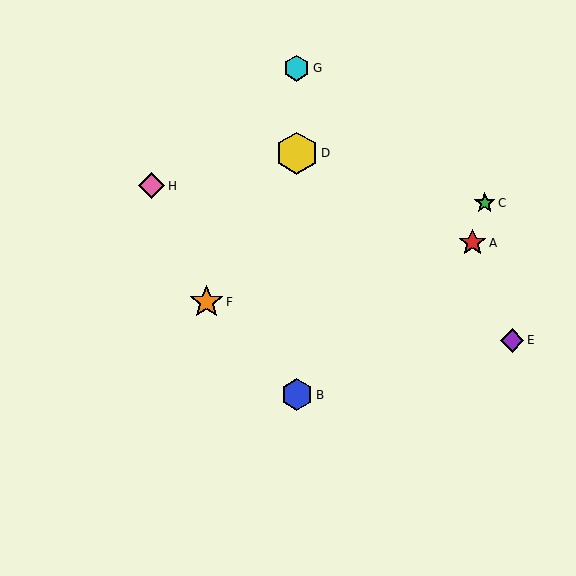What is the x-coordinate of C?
Object C is at x≈485.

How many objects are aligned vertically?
3 objects (B, D, G) are aligned vertically.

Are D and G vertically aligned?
Yes, both are at x≈297.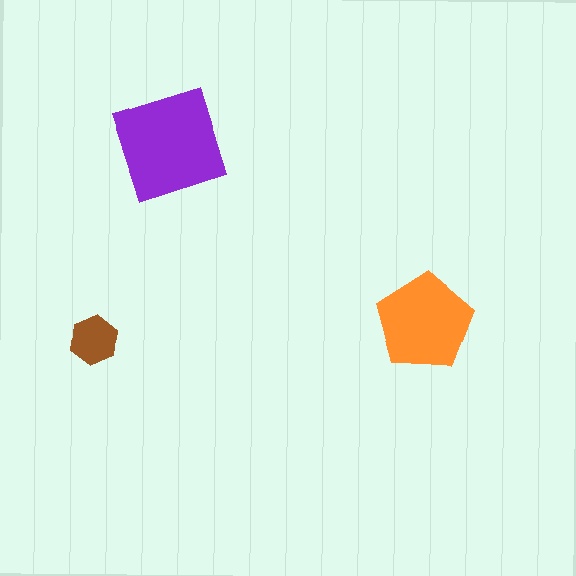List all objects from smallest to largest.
The brown hexagon, the orange pentagon, the purple diamond.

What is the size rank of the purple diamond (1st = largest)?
1st.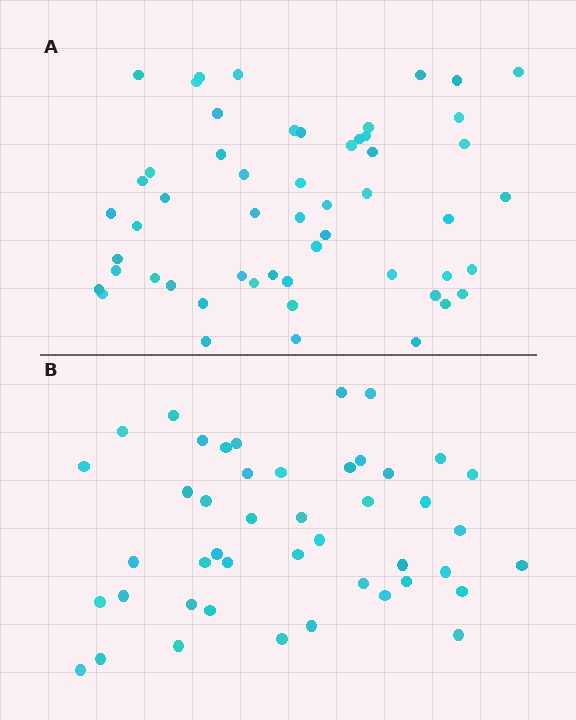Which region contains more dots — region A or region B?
Region A (the top region) has more dots.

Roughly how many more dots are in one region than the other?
Region A has roughly 8 or so more dots than region B.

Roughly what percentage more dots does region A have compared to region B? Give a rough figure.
About 20% more.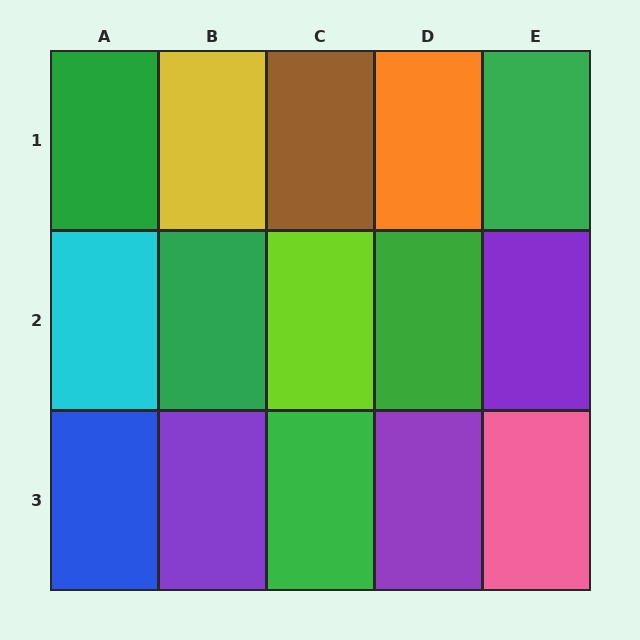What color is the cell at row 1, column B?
Yellow.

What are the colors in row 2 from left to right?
Cyan, green, lime, green, purple.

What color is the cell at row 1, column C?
Brown.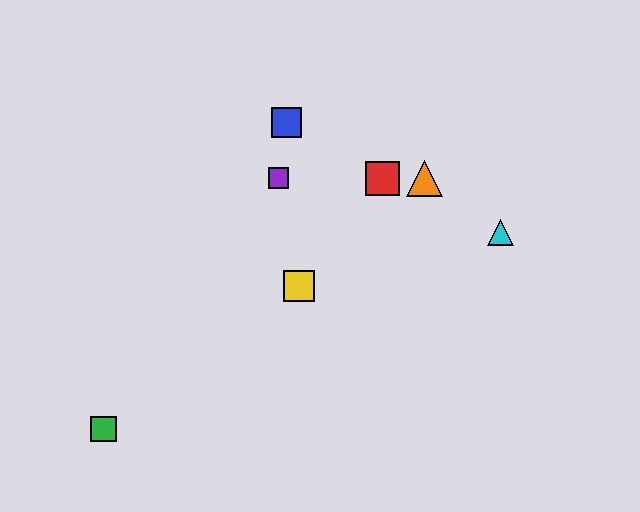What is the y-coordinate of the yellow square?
The yellow square is at y≈286.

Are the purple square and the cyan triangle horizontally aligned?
No, the purple square is at y≈178 and the cyan triangle is at y≈232.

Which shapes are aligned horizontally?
The red square, the purple square, the orange triangle are aligned horizontally.